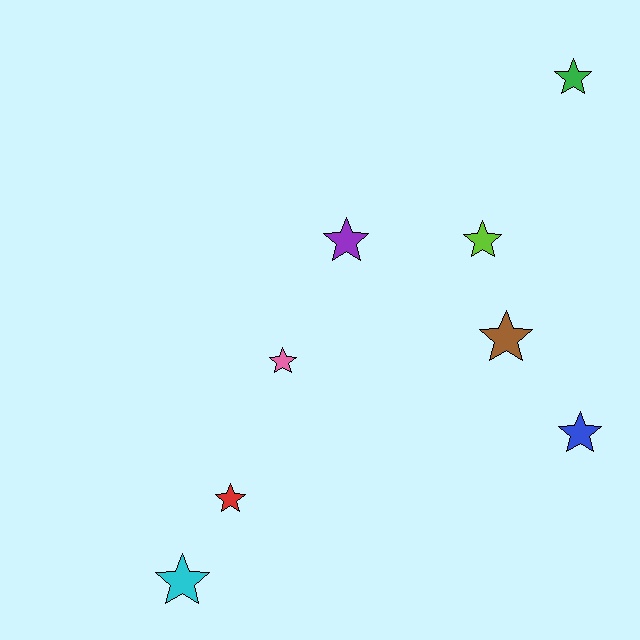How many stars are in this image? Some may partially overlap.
There are 8 stars.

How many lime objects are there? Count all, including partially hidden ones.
There is 1 lime object.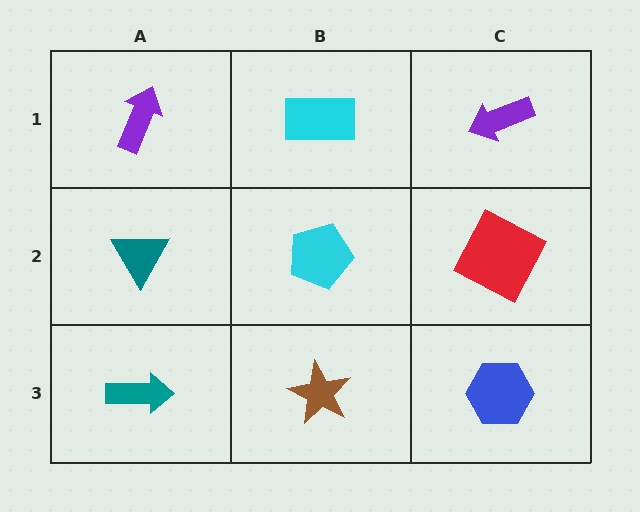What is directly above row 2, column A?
A purple arrow.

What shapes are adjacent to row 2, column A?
A purple arrow (row 1, column A), a teal arrow (row 3, column A), a cyan pentagon (row 2, column B).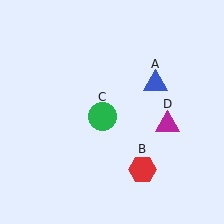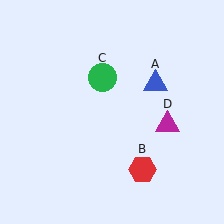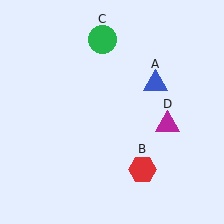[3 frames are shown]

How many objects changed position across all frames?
1 object changed position: green circle (object C).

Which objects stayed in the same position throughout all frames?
Blue triangle (object A) and red hexagon (object B) and magenta triangle (object D) remained stationary.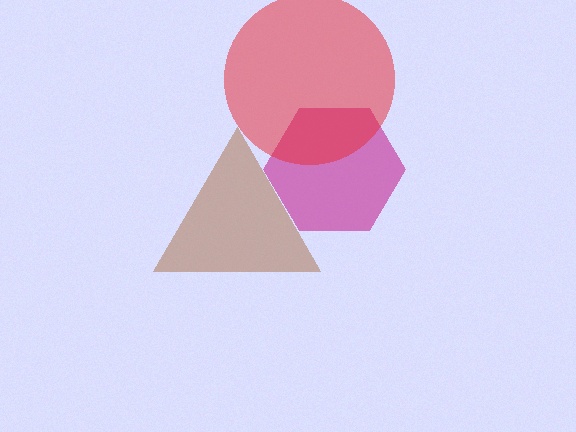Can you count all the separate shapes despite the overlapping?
Yes, there are 3 separate shapes.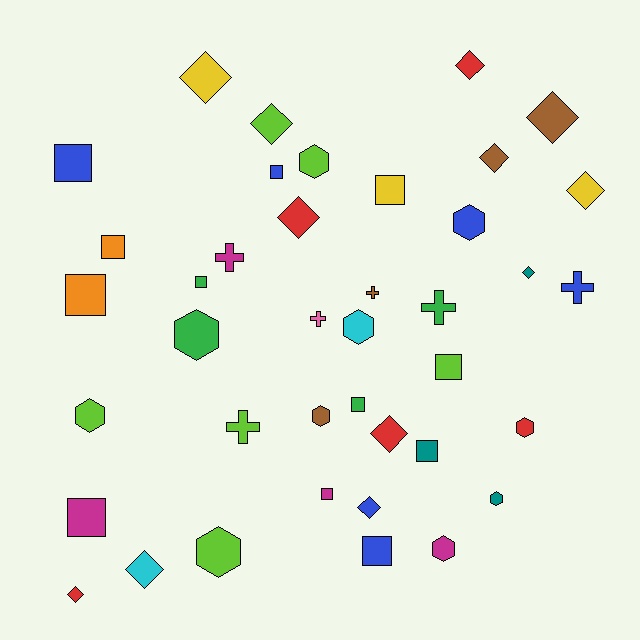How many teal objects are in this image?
There are 3 teal objects.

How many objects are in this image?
There are 40 objects.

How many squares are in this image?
There are 12 squares.